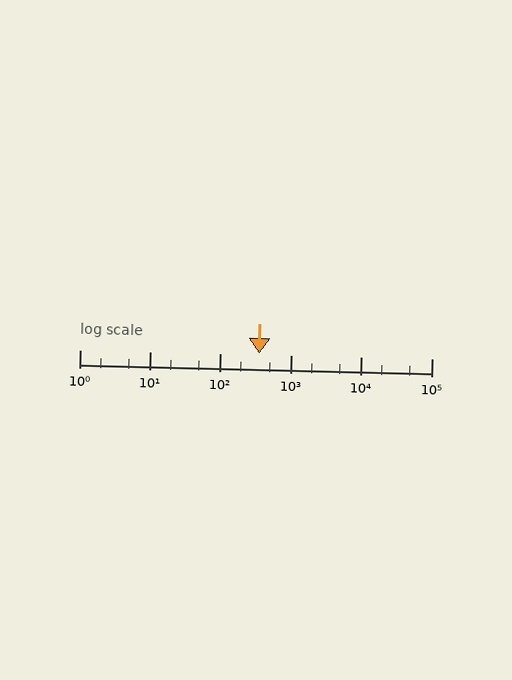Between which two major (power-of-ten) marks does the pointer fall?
The pointer is between 100 and 1000.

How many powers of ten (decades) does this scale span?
The scale spans 5 decades, from 1 to 100000.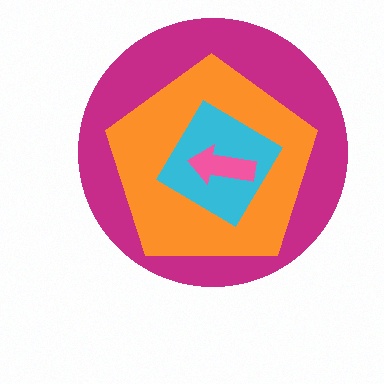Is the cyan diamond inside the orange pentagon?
Yes.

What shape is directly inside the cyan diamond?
The pink arrow.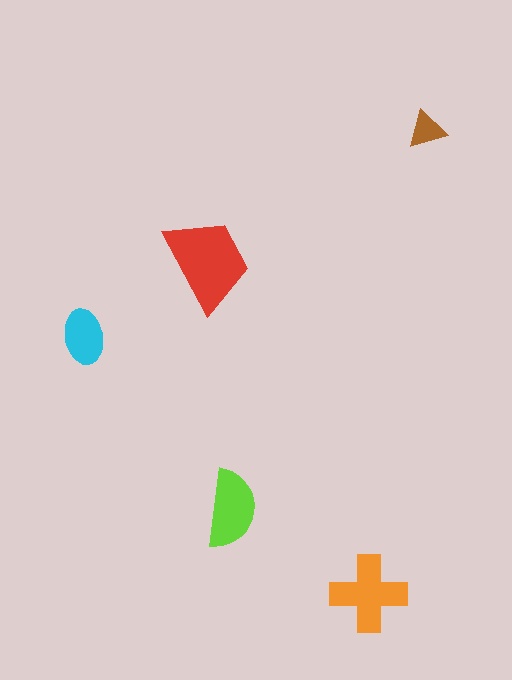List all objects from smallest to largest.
The brown triangle, the cyan ellipse, the lime semicircle, the orange cross, the red trapezoid.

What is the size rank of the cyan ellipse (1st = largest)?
4th.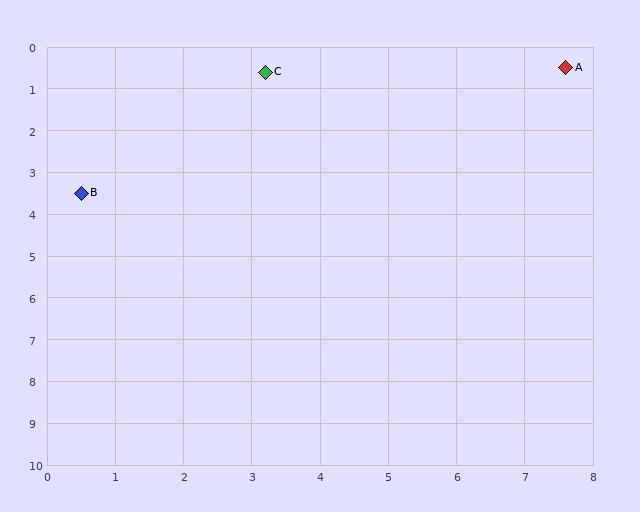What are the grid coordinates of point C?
Point C is at approximately (3.2, 0.6).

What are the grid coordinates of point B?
Point B is at approximately (0.5, 3.5).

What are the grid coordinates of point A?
Point A is at approximately (7.6, 0.5).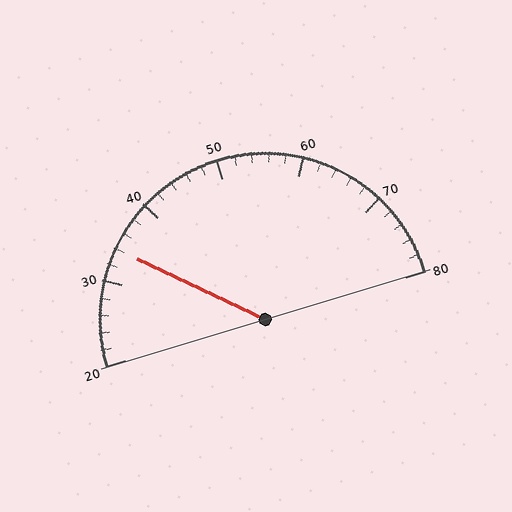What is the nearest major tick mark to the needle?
The nearest major tick mark is 30.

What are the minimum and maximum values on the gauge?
The gauge ranges from 20 to 80.